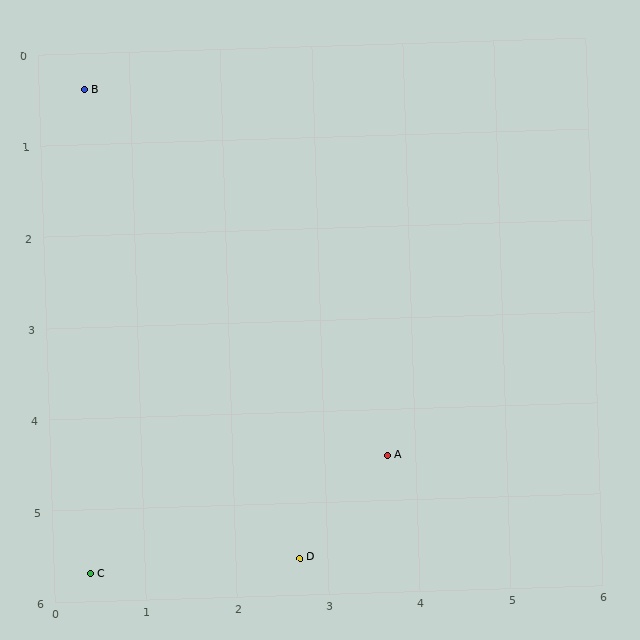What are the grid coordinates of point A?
Point A is at approximately (3.7, 4.5).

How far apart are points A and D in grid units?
Points A and D are about 1.5 grid units apart.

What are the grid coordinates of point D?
Point D is at approximately (2.7, 5.6).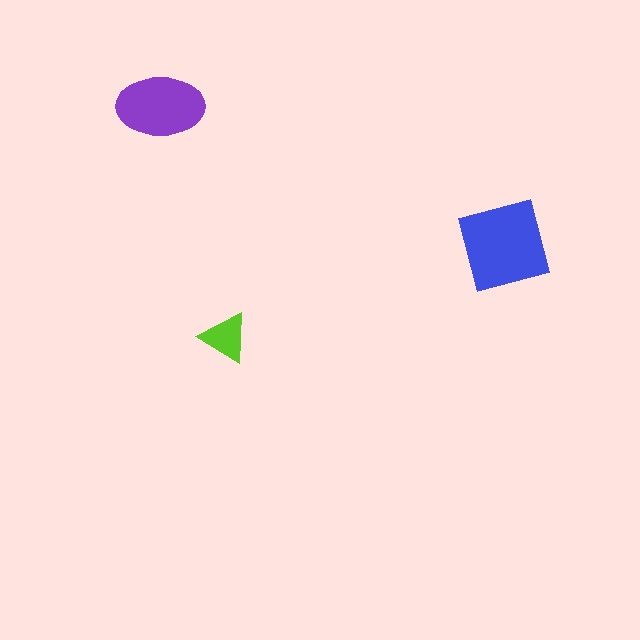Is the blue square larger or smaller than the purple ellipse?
Larger.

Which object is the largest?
The blue square.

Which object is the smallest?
The lime triangle.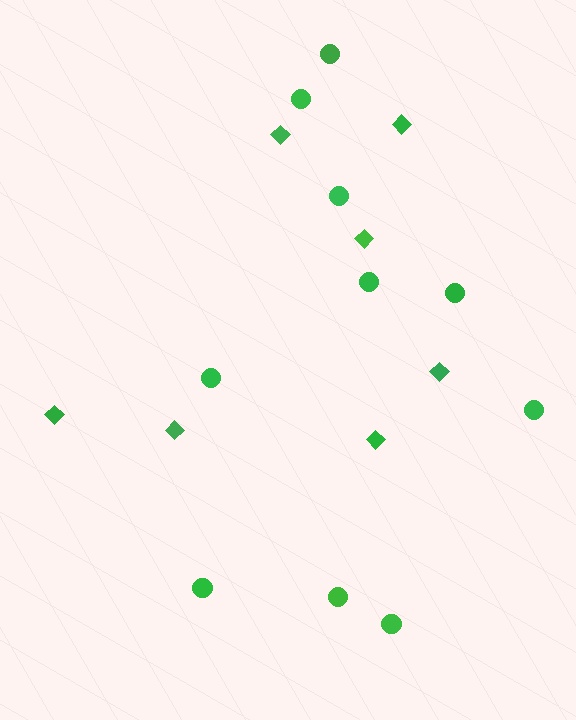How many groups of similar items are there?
There are 2 groups: one group of diamonds (7) and one group of circles (10).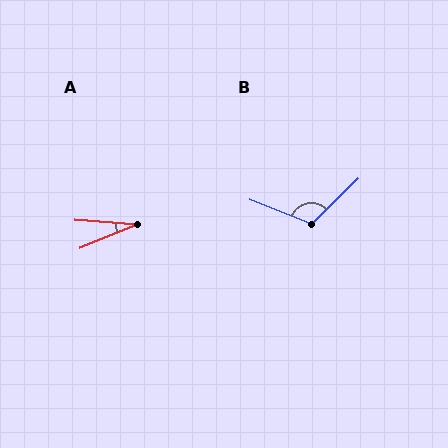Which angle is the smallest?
A, at approximately 27 degrees.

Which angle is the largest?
B, at approximately 114 degrees.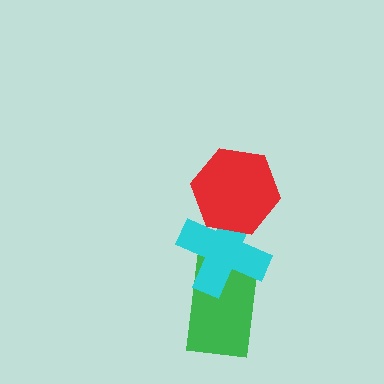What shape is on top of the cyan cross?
The red hexagon is on top of the cyan cross.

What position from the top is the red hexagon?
The red hexagon is 1st from the top.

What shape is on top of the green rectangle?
The cyan cross is on top of the green rectangle.